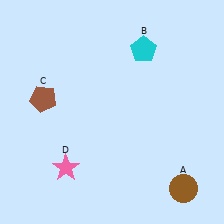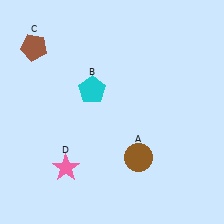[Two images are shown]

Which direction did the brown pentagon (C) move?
The brown pentagon (C) moved up.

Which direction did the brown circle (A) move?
The brown circle (A) moved left.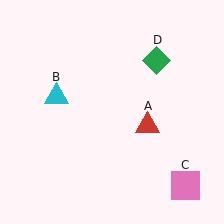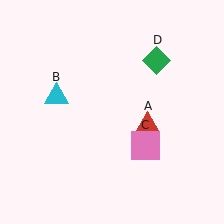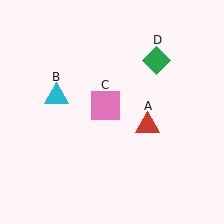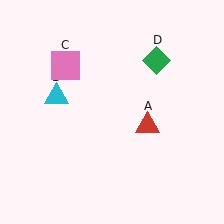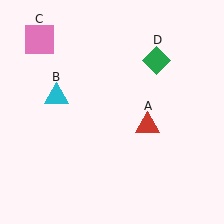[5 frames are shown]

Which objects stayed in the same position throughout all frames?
Red triangle (object A) and cyan triangle (object B) and green diamond (object D) remained stationary.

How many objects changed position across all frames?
1 object changed position: pink square (object C).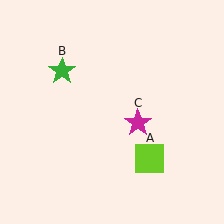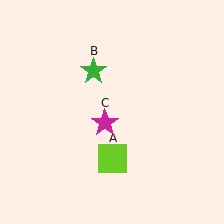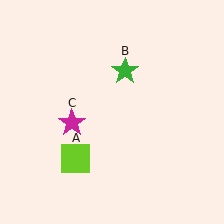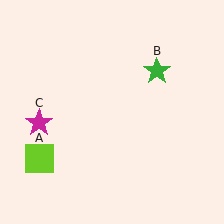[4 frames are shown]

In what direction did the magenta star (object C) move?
The magenta star (object C) moved left.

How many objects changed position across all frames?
3 objects changed position: lime square (object A), green star (object B), magenta star (object C).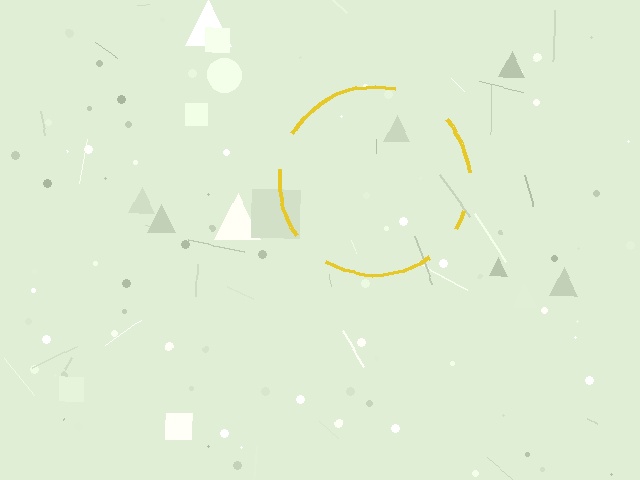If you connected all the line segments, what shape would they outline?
They would outline a circle.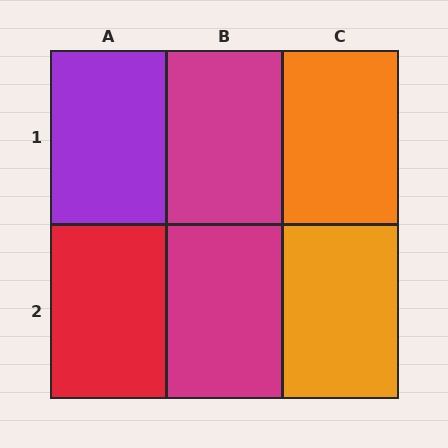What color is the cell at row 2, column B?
Magenta.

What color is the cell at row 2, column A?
Red.